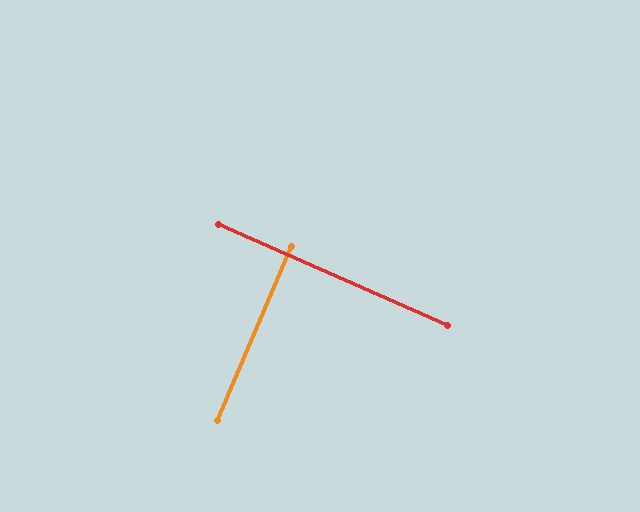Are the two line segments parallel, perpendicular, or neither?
Perpendicular — they meet at approximately 89°.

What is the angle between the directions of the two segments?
Approximately 89 degrees.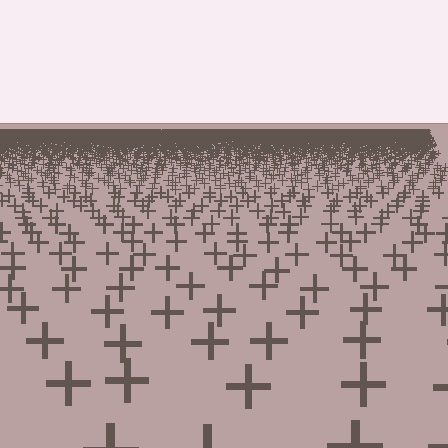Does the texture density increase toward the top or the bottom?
Density increases toward the top.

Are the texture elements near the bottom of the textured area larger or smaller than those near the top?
Larger. Near the bottom, elements are closer to the viewer and appear at a bigger on-screen size.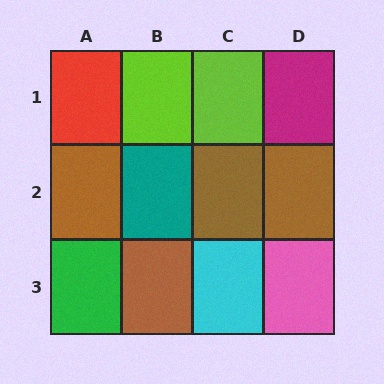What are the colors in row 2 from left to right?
Brown, teal, brown, brown.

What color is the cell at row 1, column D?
Magenta.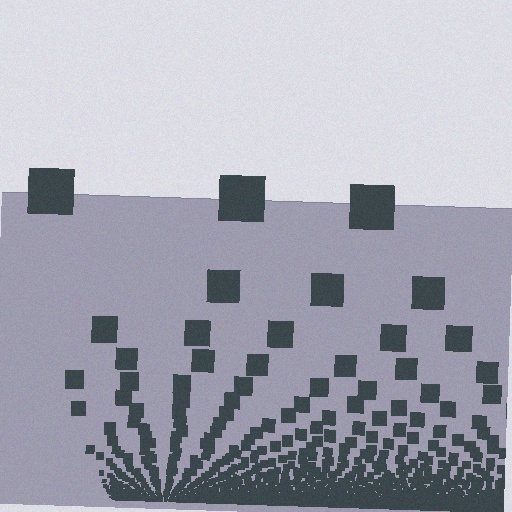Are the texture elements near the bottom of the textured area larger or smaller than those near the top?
Smaller. The gradient is inverted — elements near the bottom are smaller and denser.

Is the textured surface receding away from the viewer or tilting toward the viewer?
The surface appears to tilt toward the viewer. Texture elements get larger and sparser toward the top.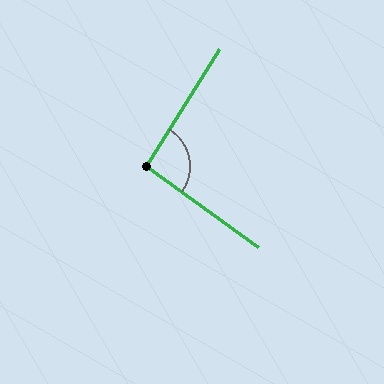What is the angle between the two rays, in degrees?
Approximately 94 degrees.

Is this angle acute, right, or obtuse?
It is approximately a right angle.